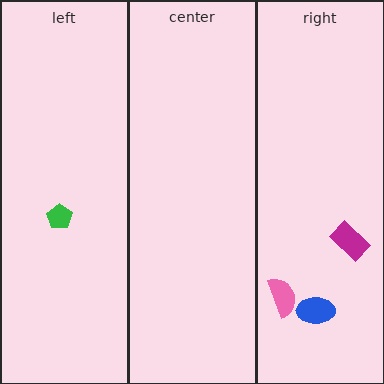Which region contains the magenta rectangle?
The right region.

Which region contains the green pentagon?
The left region.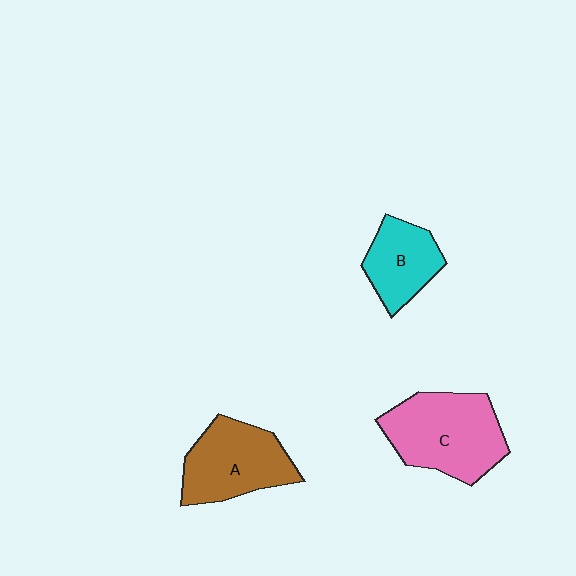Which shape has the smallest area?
Shape B (cyan).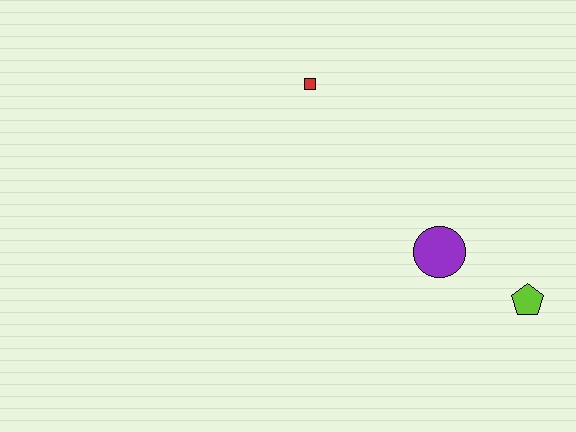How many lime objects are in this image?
There is 1 lime object.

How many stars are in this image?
There are no stars.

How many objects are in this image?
There are 3 objects.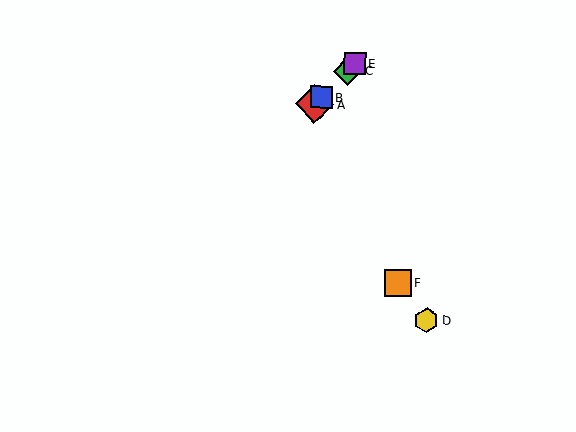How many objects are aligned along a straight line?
4 objects (A, B, C, E) are aligned along a straight line.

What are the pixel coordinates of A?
Object A is at (314, 104).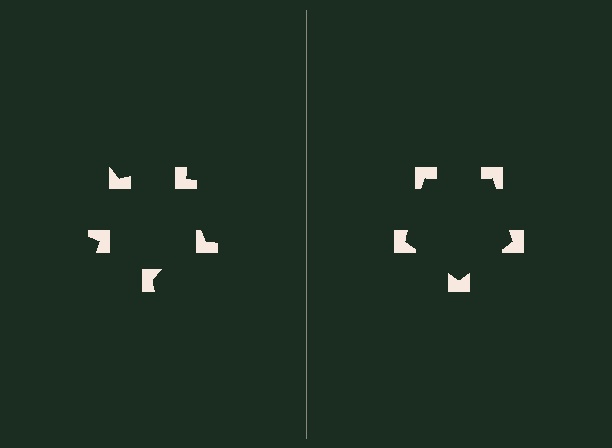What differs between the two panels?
The notched squares are positioned identically on both sides; only the wedge orientations differ. On the right they align to a pentagon; on the left they are misaligned.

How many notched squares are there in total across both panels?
10 — 5 on each side.